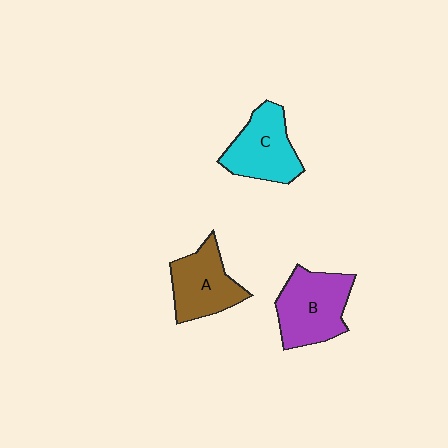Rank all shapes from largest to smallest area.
From largest to smallest: B (purple), C (cyan), A (brown).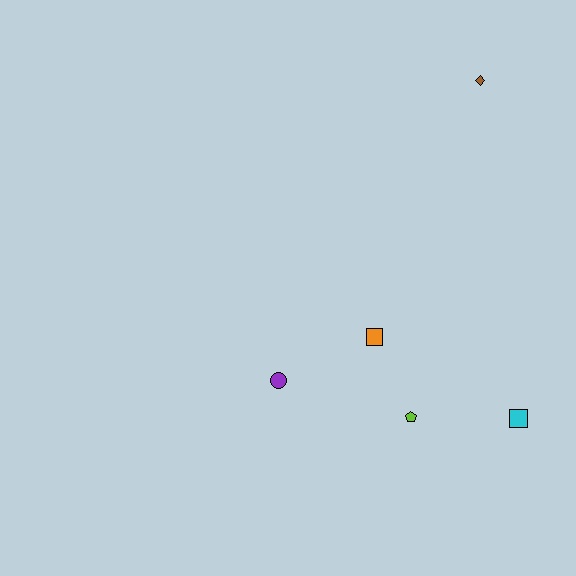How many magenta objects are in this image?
There are no magenta objects.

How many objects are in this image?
There are 5 objects.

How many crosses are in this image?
There are no crosses.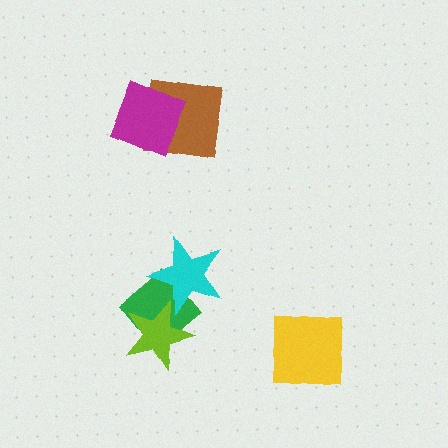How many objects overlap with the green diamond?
2 objects overlap with the green diamond.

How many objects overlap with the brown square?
1 object overlaps with the brown square.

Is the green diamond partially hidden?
Yes, it is partially covered by another shape.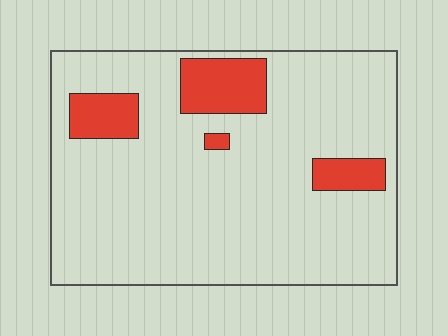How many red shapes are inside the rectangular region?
4.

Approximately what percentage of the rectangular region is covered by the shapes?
Approximately 15%.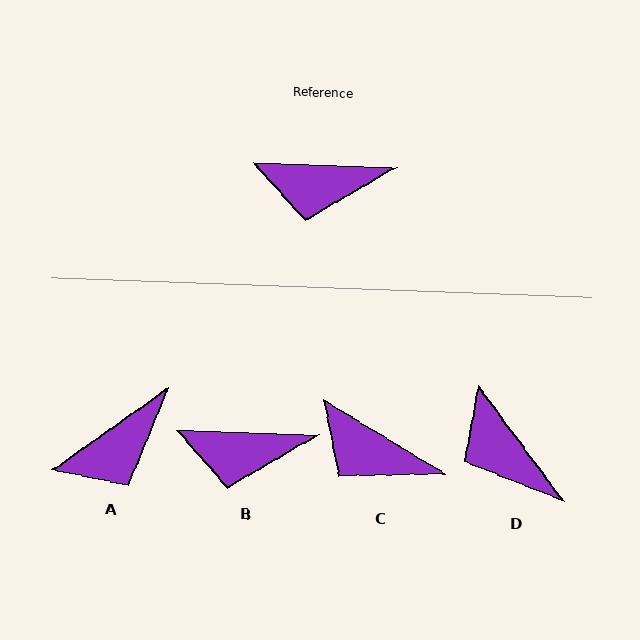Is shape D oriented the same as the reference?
No, it is off by about 52 degrees.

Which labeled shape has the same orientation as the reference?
B.